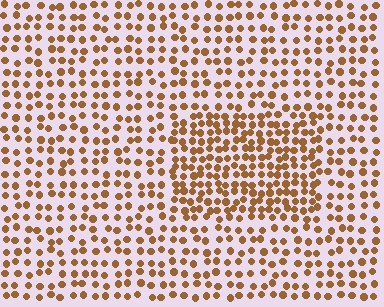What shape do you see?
I see a rectangle.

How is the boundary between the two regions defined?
The boundary is defined by a change in element density (approximately 1.7x ratio). All elements are the same color, size, and shape.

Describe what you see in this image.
The image contains small brown elements arranged at two different densities. A rectangle-shaped region is visible where the elements are more densely packed than the surrounding area.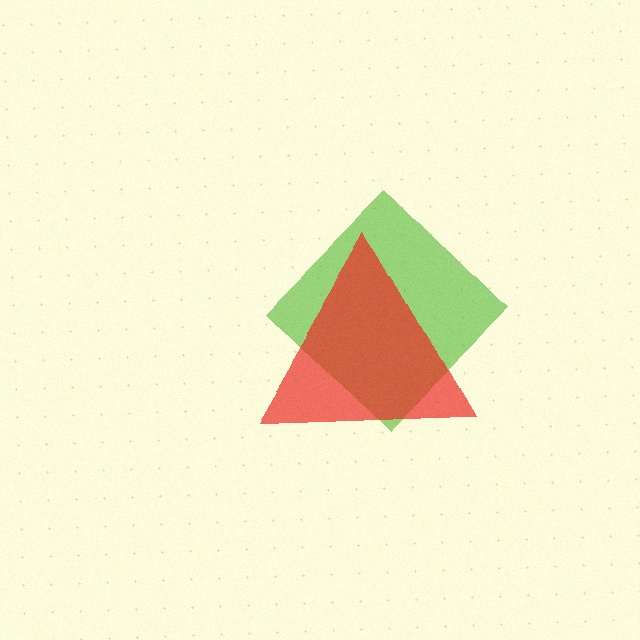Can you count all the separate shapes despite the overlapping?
Yes, there are 2 separate shapes.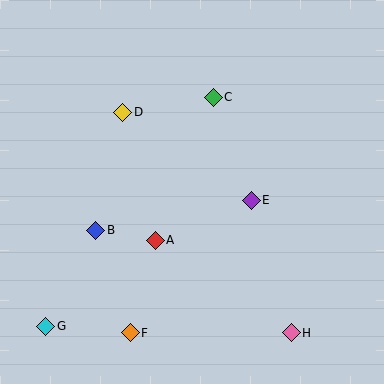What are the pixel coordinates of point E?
Point E is at (251, 200).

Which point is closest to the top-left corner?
Point D is closest to the top-left corner.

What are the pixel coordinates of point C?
Point C is at (213, 97).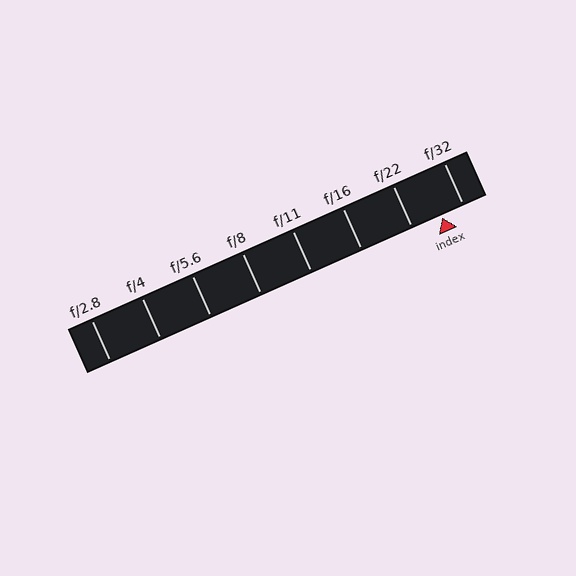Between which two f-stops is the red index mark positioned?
The index mark is between f/22 and f/32.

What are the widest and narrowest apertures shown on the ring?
The widest aperture shown is f/2.8 and the narrowest is f/32.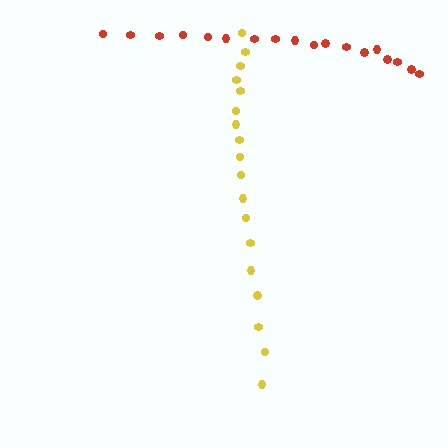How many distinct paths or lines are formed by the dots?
There are 2 distinct paths.